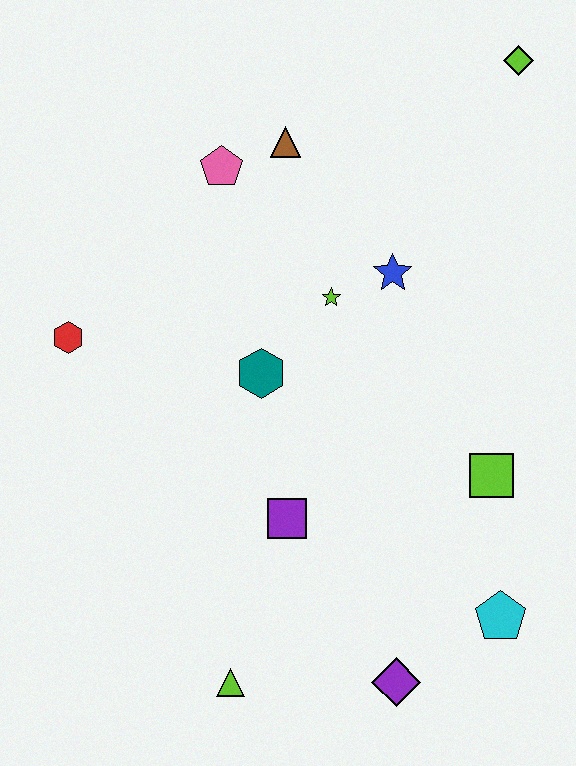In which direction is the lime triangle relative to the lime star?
The lime triangle is below the lime star.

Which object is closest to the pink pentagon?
The brown triangle is closest to the pink pentagon.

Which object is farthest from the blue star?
The lime triangle is farthest from the blue star.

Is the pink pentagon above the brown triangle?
No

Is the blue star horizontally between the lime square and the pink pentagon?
Yes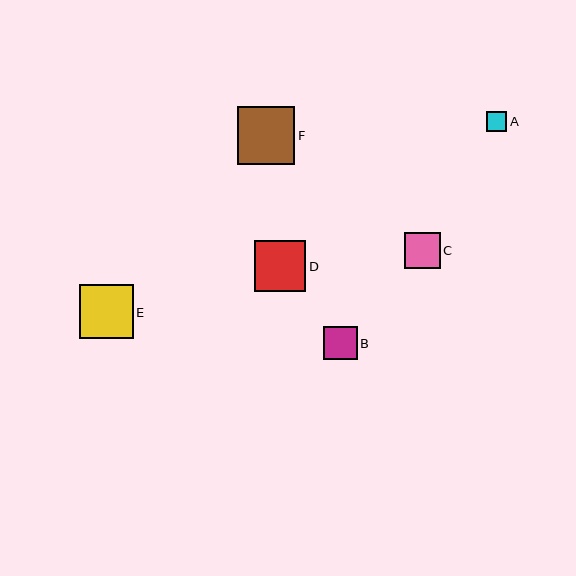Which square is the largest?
Square F is the largest with a size of approximately 58 pixels.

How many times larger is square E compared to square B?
Square E is approximately 1.6 times the size of square B.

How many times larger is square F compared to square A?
Square F is approximately 2.8 times the size of square A.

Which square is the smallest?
Square A is the smallest with a size of approximately 21 pixels.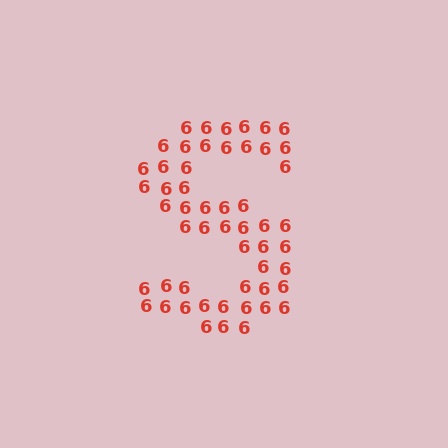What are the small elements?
The small elements are digit 6's.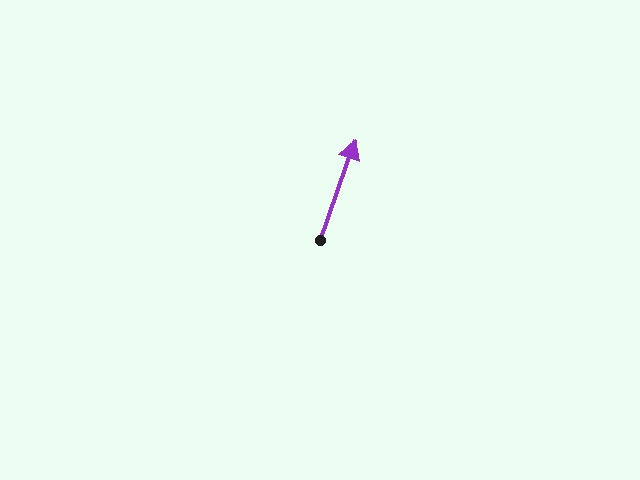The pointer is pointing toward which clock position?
Roughly 1 o'clock.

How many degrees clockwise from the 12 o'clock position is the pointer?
Approximately 19 degrees.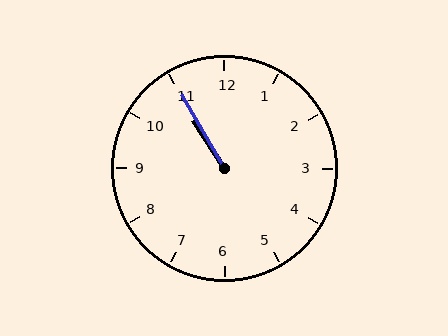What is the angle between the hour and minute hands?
Approximately 2 degrees.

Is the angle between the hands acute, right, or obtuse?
It is acute.